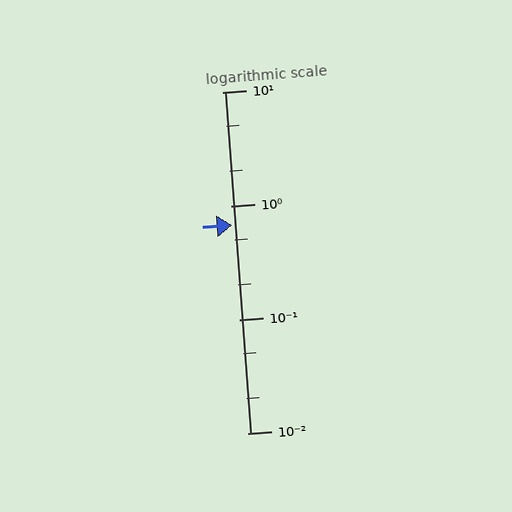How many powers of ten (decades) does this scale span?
The scale spans 3 decades, from 0.01 to 10.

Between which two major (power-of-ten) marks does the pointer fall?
The pointer is between 0.1 and 1.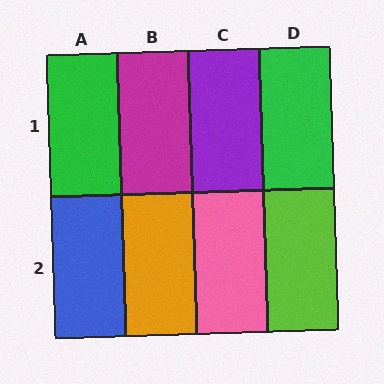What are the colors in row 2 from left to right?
Blue, orange, pink, lime.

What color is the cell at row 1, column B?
Magenta.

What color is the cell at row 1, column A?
Green.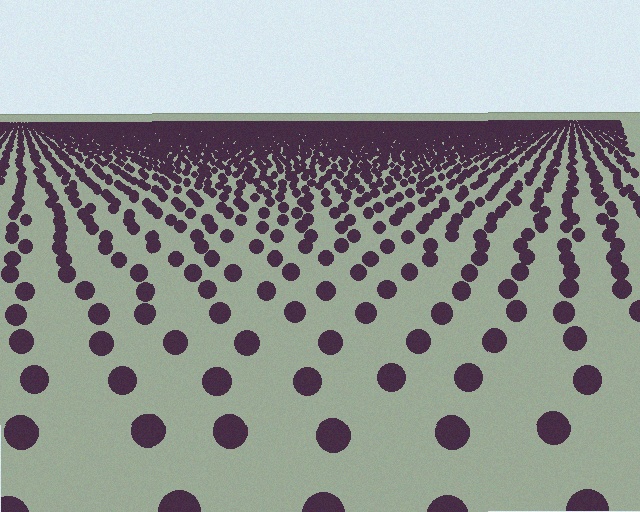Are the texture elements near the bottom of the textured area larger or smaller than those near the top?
Larger. Near the bottom, elements are closer to the viewer and appear at a bigger on-screen size.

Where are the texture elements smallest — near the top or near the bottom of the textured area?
Near the top.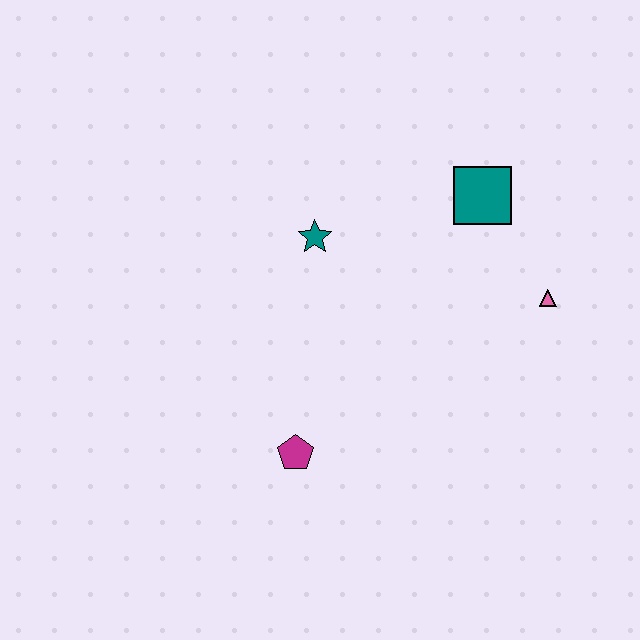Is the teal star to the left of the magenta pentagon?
No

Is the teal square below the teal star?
No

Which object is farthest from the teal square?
The magenta pentagon is farthest from the teal square.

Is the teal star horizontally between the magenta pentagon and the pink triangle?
Yes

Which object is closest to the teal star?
The teal square is closest to the teal star.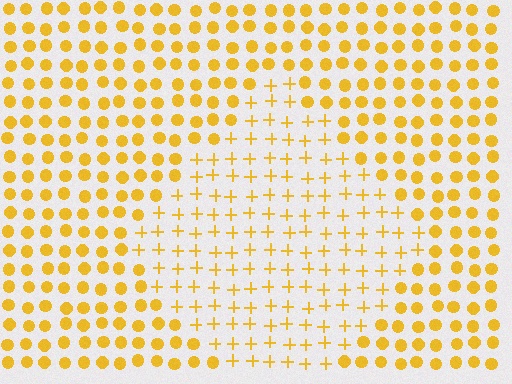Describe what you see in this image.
The image is filled with small yellow elements arranged in a uniform grid. A diamond-shaped region contains plus signs, while the surrounding area contains circles. The boundary is defined purely by the change in element shape.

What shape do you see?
I see a diamond.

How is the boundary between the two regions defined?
The boundary is defined by a change in element shape: plus signs inside vs. circles outside. All elements share the same color and spacing.